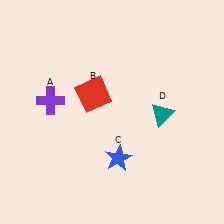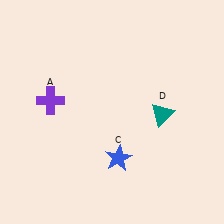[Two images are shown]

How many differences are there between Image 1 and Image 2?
There is 1 difference between the two images.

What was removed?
The red square (B) was removed in Image 2.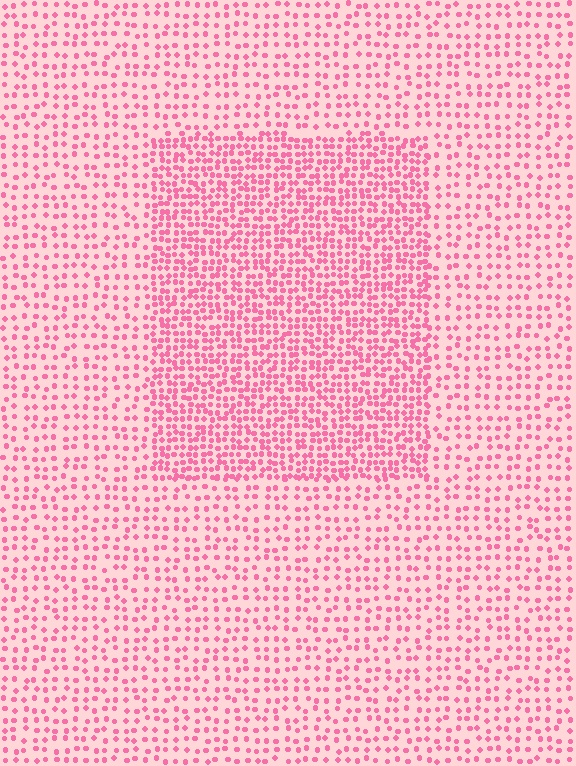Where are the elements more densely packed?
The elements are more densely packed inside the rectangle boundary.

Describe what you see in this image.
The image contains small pink elements arranged at two different densities. A rectangle-shaped region is visible where the elements are more densely packed than the surrounding area.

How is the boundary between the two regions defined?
The boundary is defined by a change in element density (approximately 2.0x ratio). All elements are the same color, size, and shape.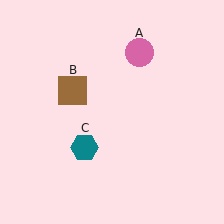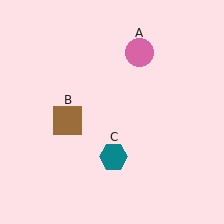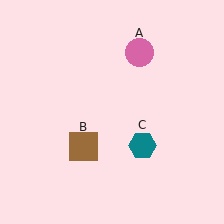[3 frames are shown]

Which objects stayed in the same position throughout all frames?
Pink circle (object A) remained stationary.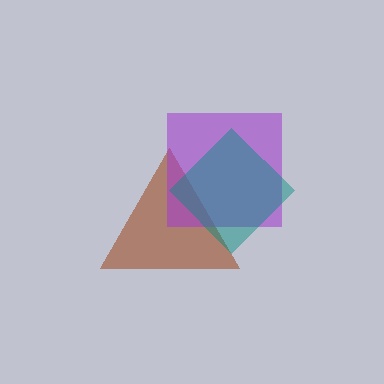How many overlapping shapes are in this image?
There are 3 overlapping shapes in the image.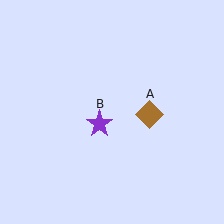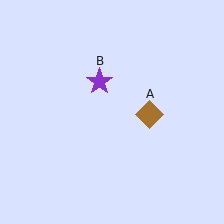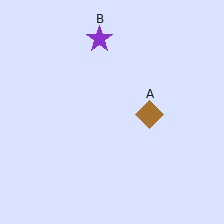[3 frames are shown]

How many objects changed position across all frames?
1 object changed position: purple star (object B).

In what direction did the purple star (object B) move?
The purple star (object B) moved up.